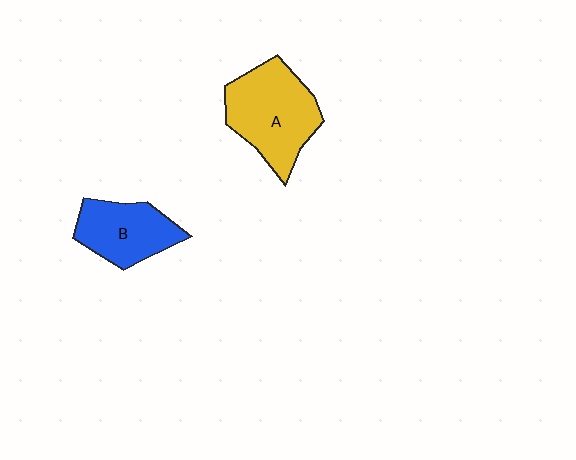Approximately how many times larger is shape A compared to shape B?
Approximately 1.4 times.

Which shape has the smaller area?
Shape B (blue).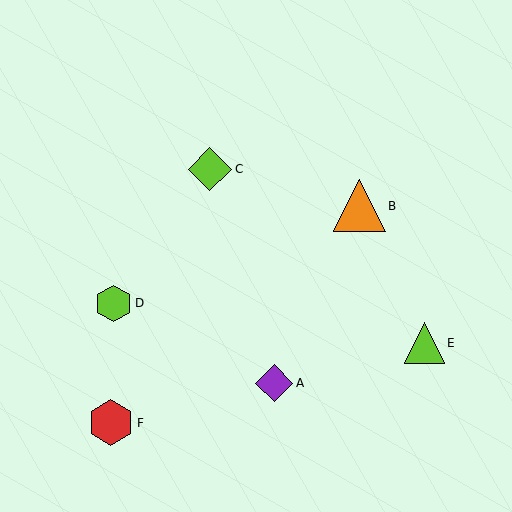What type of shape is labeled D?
Shape D is a lime hexagon.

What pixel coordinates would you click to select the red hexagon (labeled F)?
Click at (111, 423) to select the red hexagon F.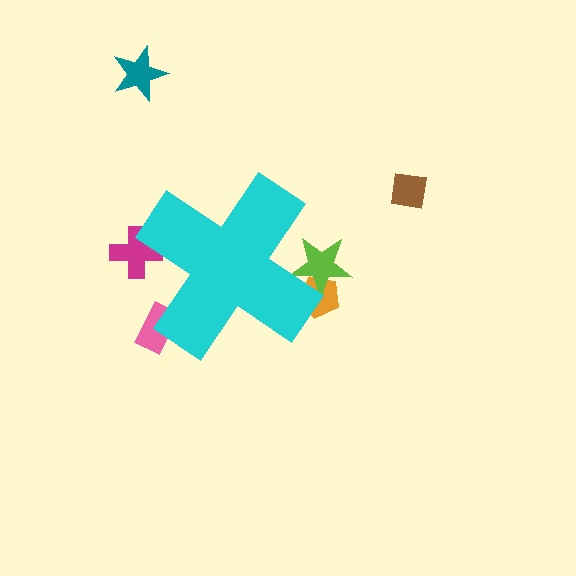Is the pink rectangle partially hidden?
Yes, the pink rectangle is partially hidden behind the cyan cross.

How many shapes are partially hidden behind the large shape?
4 shapes are partially hidden.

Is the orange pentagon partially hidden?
Yes, the orange pentagon is partially hidden behind the cyan cross.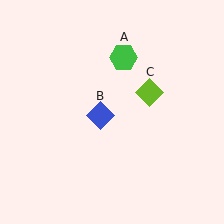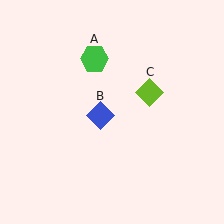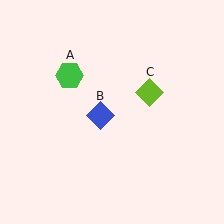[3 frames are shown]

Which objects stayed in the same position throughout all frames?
Blue diamond (object B) and lime diamond (object C) remained stationary.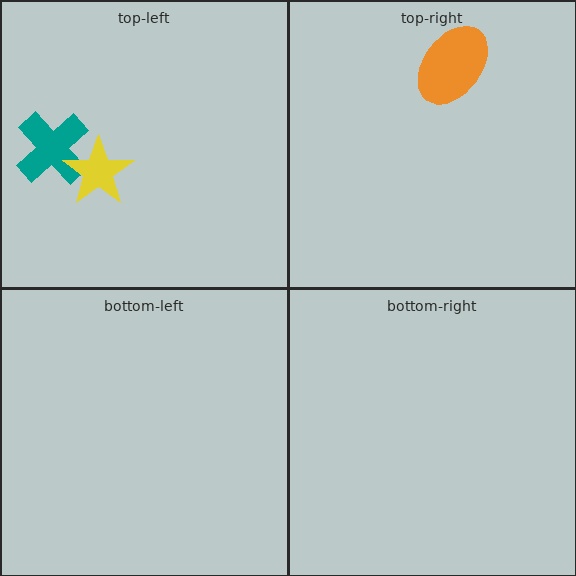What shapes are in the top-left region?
The teal cross, the yellow star.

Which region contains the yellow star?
The top-left region.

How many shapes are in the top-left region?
2.